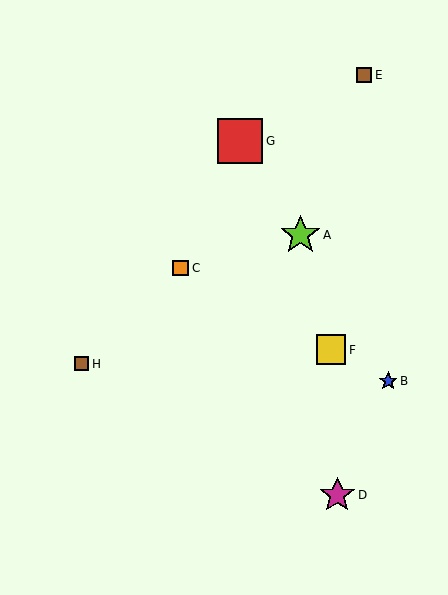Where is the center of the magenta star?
The center of the magenta star is at (337, 495).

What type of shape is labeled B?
Shape B is a blue star.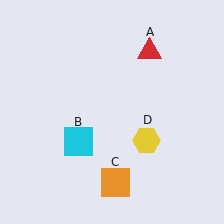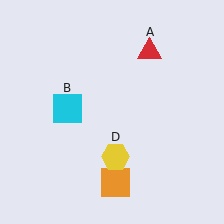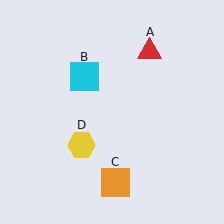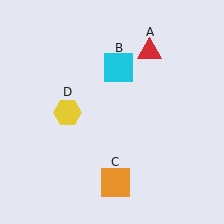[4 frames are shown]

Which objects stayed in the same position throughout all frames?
Red triangle (object A) and orange square (object C) remained stationary.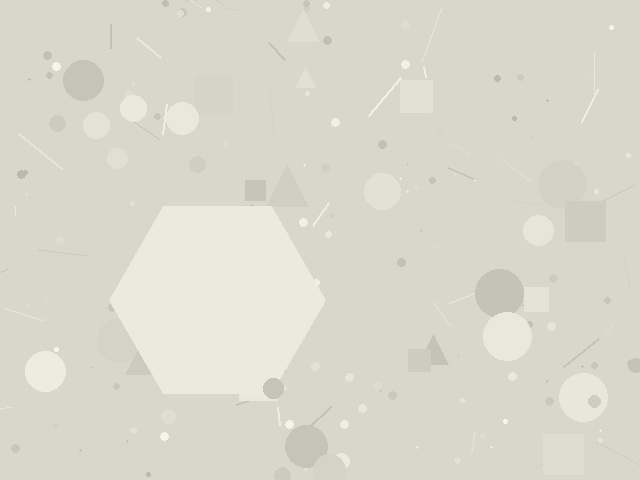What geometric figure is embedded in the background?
A hexagon is embedded in the background.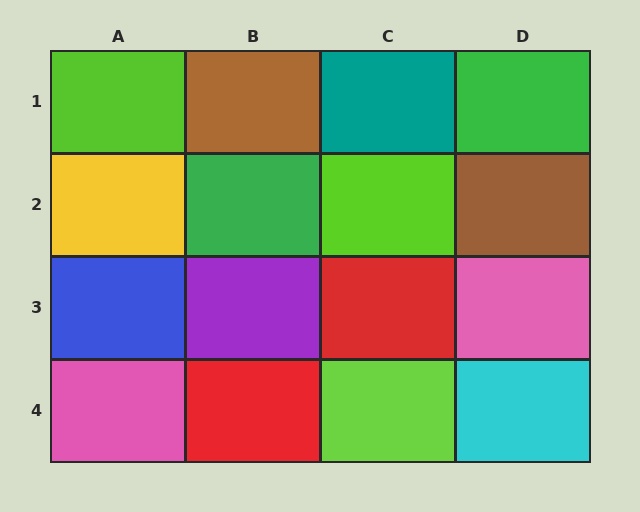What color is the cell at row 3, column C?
Red.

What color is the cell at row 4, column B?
Red.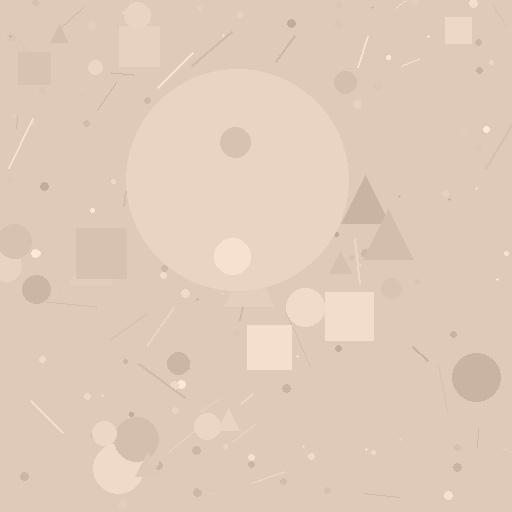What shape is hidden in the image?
A circle is hidden in the image.